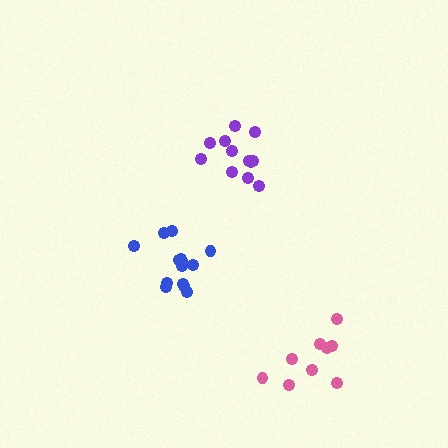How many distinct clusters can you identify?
There are 3 distinct clusters.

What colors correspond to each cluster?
The clusters are colored: blue, purple, pink.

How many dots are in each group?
Group 1: 14 dots, Group 2: 12 dots, Group 3: 9 dots (35 total).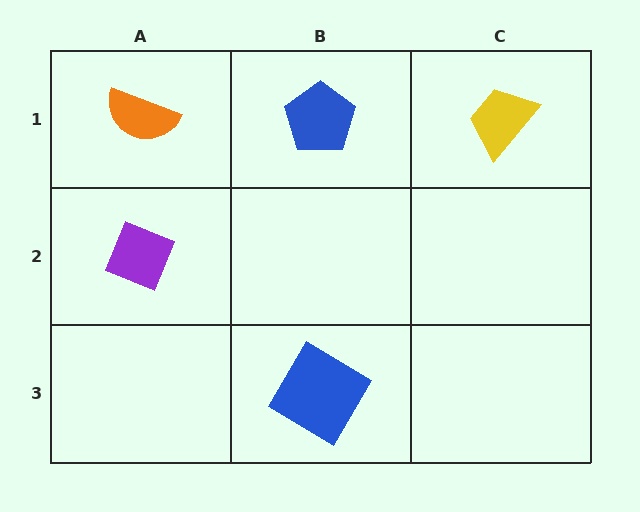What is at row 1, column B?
A blue pentagon.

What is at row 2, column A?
A purple diamond.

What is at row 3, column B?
A blue diamond.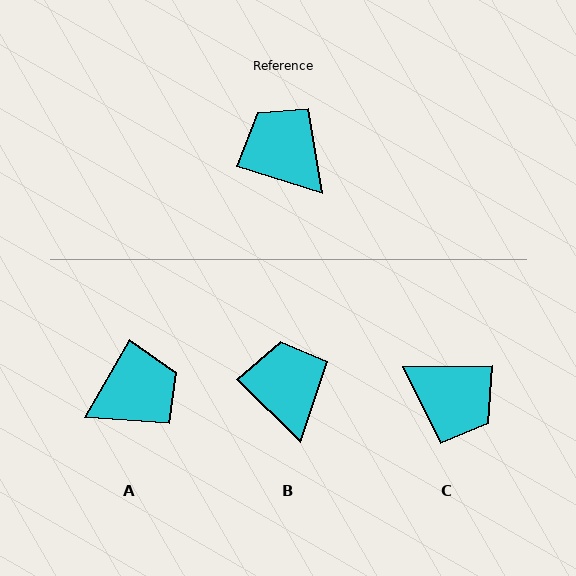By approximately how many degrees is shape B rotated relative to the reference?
Approximately 28 degrees clockwise.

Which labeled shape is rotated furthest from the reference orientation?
C, about 163 degrees away.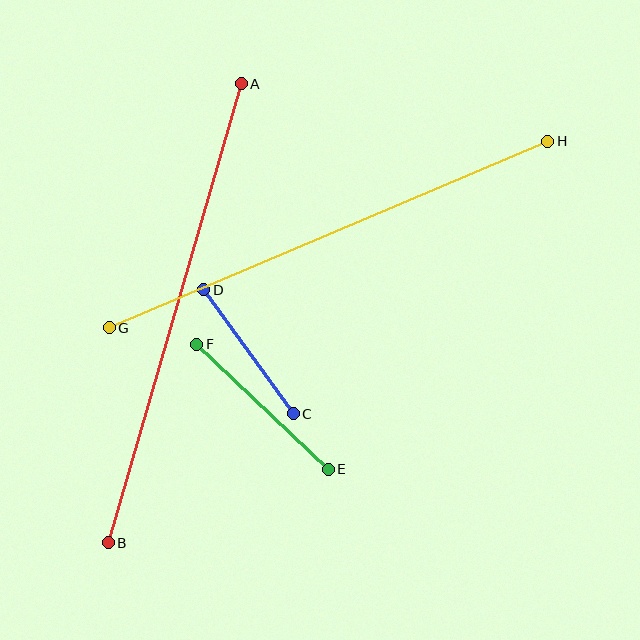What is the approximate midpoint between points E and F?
The midpoint is at approximately (263, 407) pixels.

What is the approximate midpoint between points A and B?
The midpoint is at approximately (175, 313) pixels.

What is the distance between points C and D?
The distance is approximately 153 pixels.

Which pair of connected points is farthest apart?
Points A and B are farthest apart.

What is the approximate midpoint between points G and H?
The midpoint is at approximately (328, 234) pixels.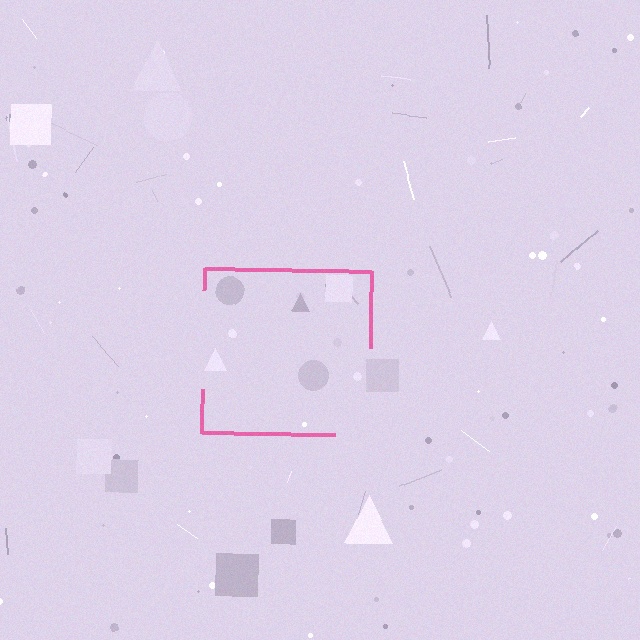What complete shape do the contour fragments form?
The contour fragments form a square.